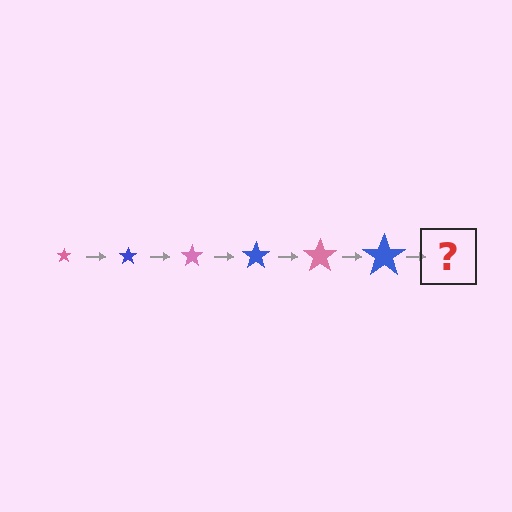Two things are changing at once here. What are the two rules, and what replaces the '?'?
The two rules are that the star grows larger each step and the color cycles through pink and blue. The '?' should be a pink star, larger than the previous one.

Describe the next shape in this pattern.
It should be a pink star, larger than the previous one.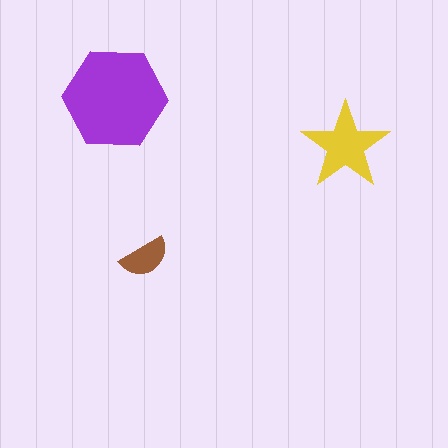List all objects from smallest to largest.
The brown semicircle, the yellow star, the purple hexagon.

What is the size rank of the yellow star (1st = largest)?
2nd.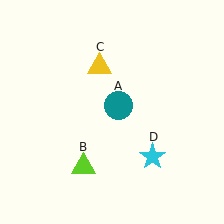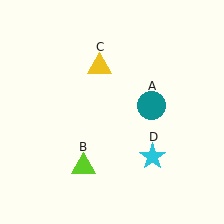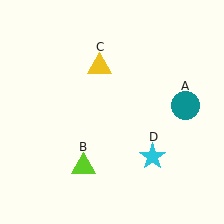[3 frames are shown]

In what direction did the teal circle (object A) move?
The teal circle (object A) moved right.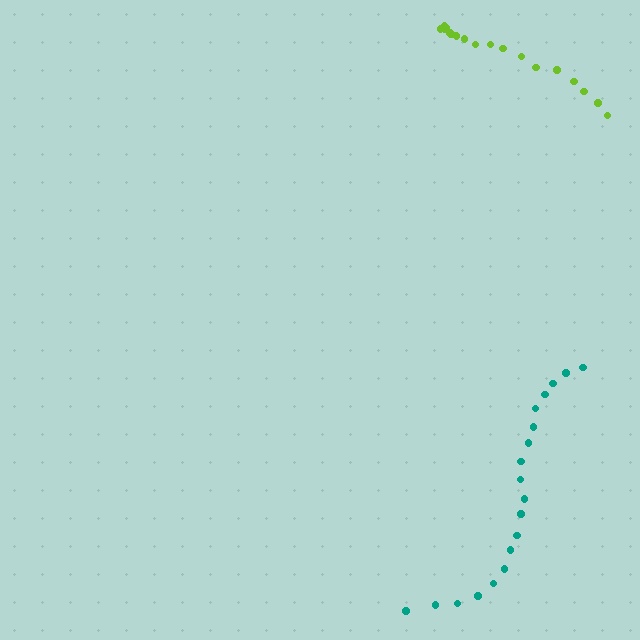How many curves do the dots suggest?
There are 2 distinct paths.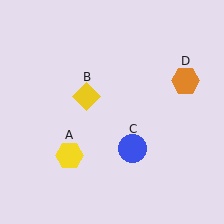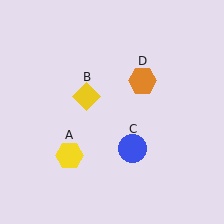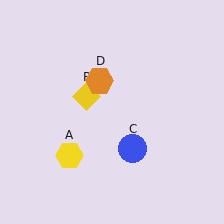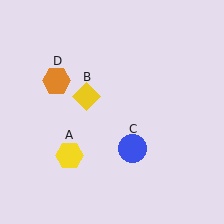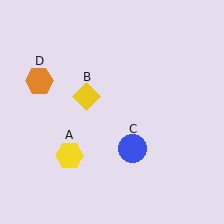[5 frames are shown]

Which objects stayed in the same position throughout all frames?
Yellow hexagon (object A) and yellow diamond (object B) and blue circle (object C) remained stationary.